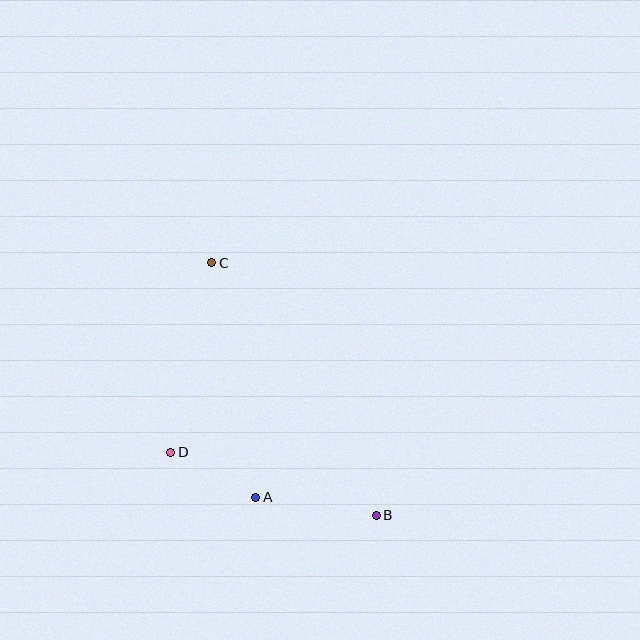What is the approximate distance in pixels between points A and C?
The distance between A and C is approximately 239 pixels.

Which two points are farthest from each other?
Points B and C are farthest from each other.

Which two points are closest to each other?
Points A and D are closest to each other.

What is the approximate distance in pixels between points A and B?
The distance between A and B is approximately 122 pixels.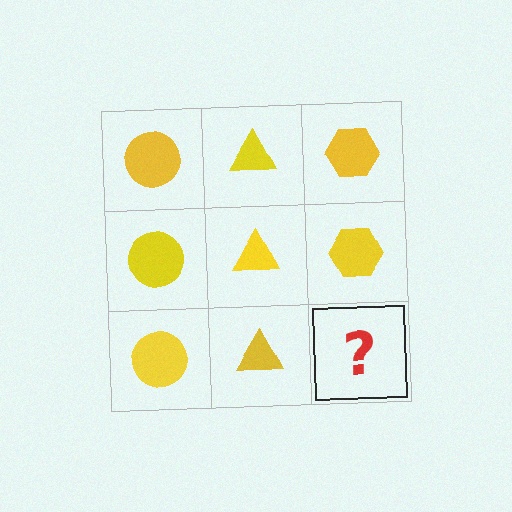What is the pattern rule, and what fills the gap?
The rule is that each column has a consistent shape. The gap should be filled with a yellow hexagon.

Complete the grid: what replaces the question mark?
The question mark should be replaced with a yellow hexagon.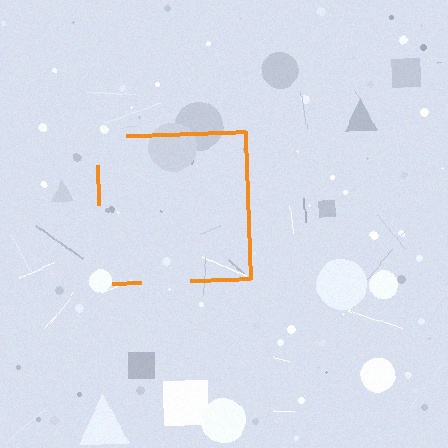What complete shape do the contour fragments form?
The contour fragments form a square.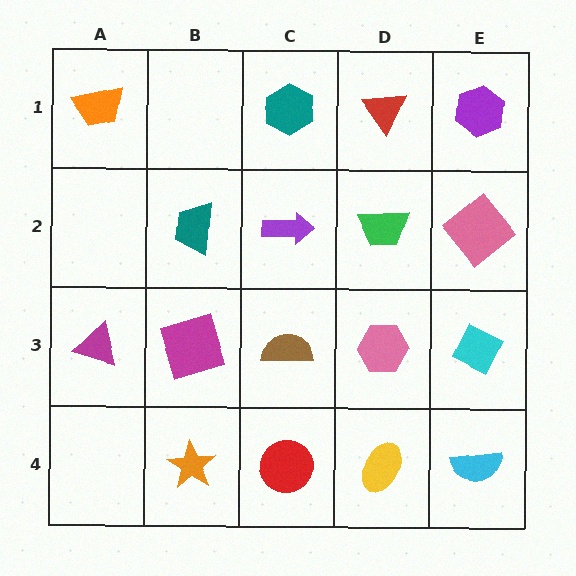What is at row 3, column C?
A brown semicircle.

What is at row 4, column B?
An orange star.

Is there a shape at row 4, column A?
No, that cell is empty.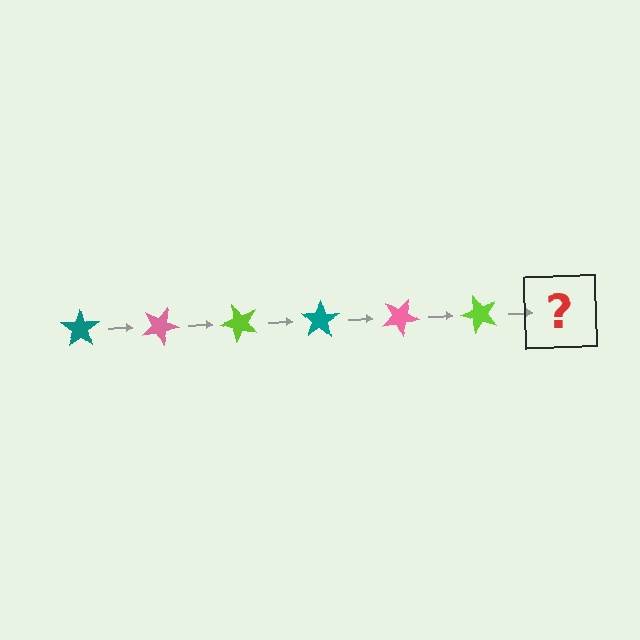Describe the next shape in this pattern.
It should be a teal star, rotated 150 degrees from the start.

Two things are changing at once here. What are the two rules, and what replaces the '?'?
The two rules are that it rotates 25 degrees each step and the color cycles through teal, pink, and lime. The '?' should be a teal star, rotated 150 degrees from the start.